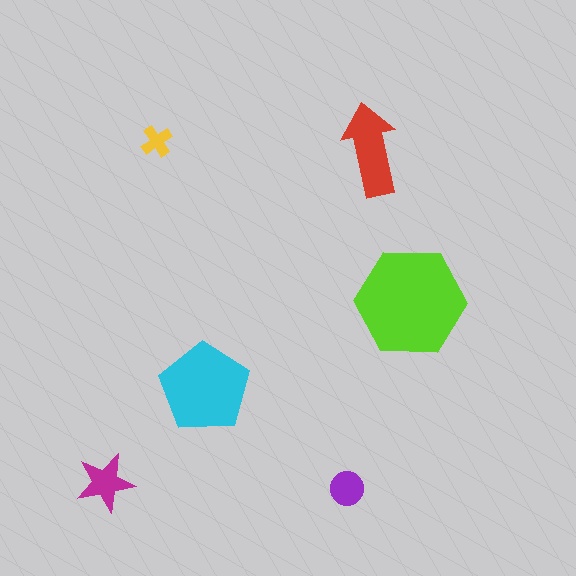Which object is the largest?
The lime hexagon.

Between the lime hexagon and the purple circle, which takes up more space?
The lime hexagon.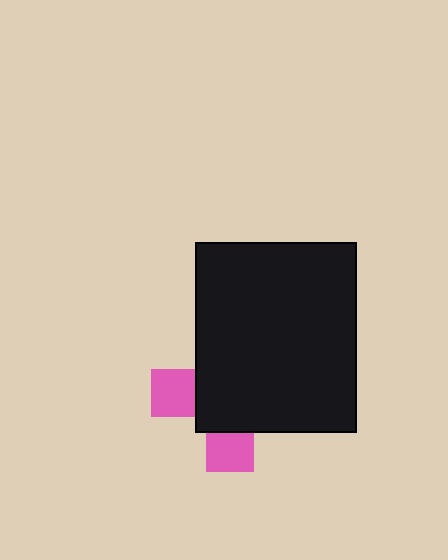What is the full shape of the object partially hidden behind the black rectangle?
The partially hidden object is a pink cross.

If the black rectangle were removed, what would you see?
You would see the complete pink cross.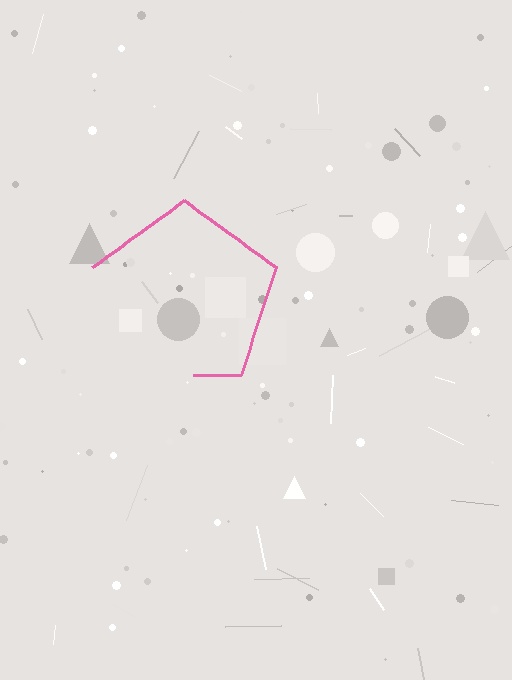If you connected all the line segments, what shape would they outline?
They would outline a pentagon.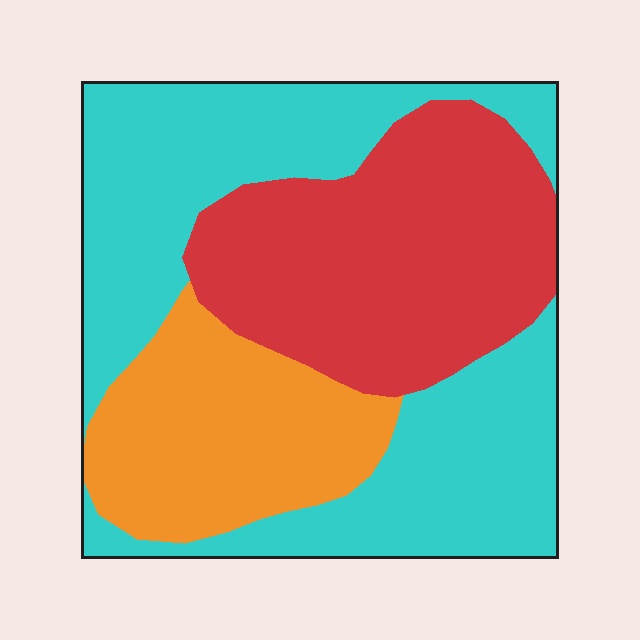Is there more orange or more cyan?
Cyan.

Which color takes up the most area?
Cyan, at roughly 45%.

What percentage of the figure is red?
Red takes up between a quarter and a half of the figure.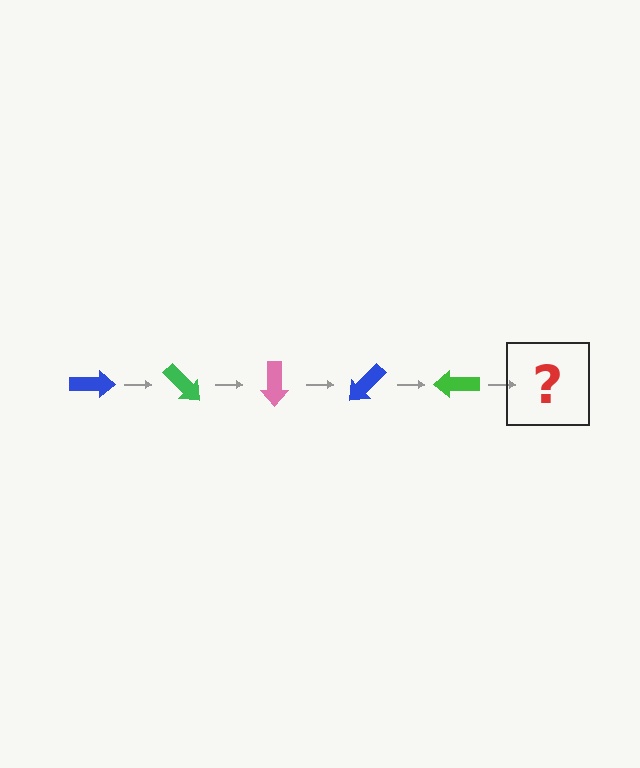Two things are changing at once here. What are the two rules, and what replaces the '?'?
The two rules are that it rotates 45 degrees each step and the color cycles through blue, green, and pink. The '?' should be a pink arrow, rotated 225 degrees from the start.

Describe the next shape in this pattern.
It should be a pink arrow, rotated 225 degrees from the start.